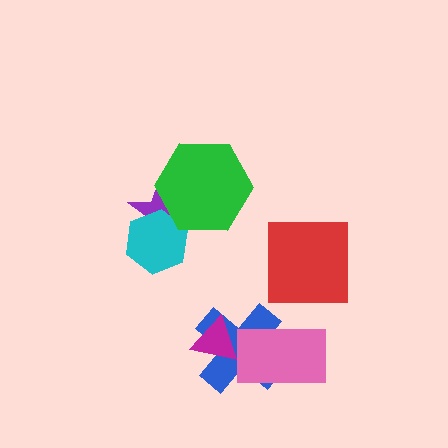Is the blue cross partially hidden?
Yes, it is partially covered by another shape.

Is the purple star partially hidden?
Yes, it is partially covered by another shape.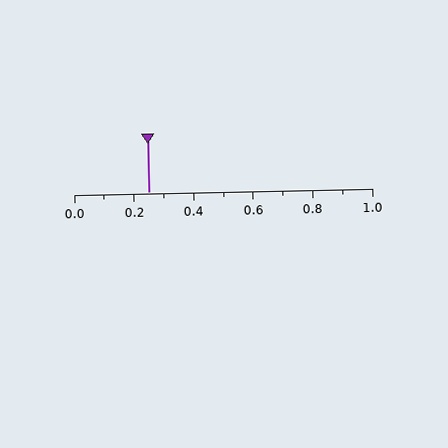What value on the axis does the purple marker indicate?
The marker indicates approximately 0.25.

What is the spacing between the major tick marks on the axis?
The major ticks are spaced 0.2 apart.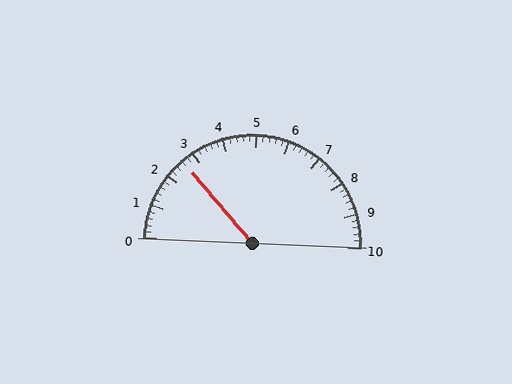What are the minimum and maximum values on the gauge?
The gauge ranges from 0 to 10.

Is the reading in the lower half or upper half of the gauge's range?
The reading is in the lower half of the range (0 to 10).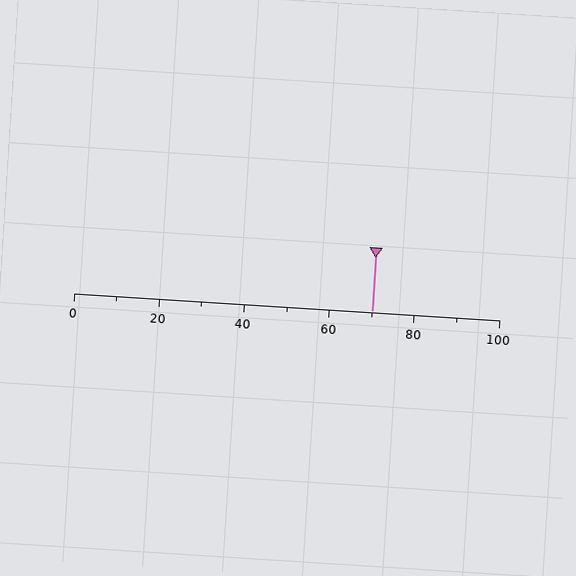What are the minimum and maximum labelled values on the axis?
The axis runs from 0 to 100.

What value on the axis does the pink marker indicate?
The marker indicates approximately 70.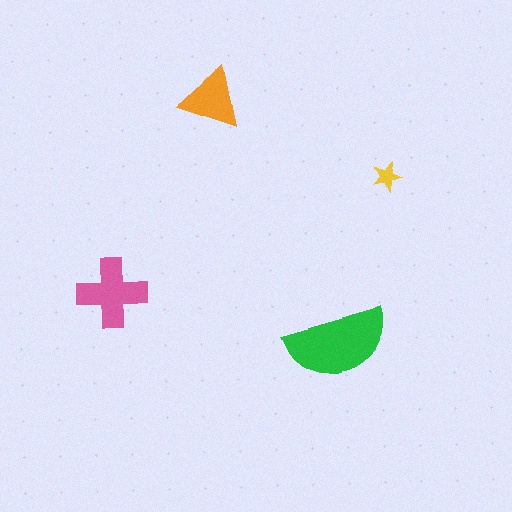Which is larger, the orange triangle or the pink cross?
The pink cross.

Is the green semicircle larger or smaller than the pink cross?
Larger.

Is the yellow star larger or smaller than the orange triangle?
Smaller.